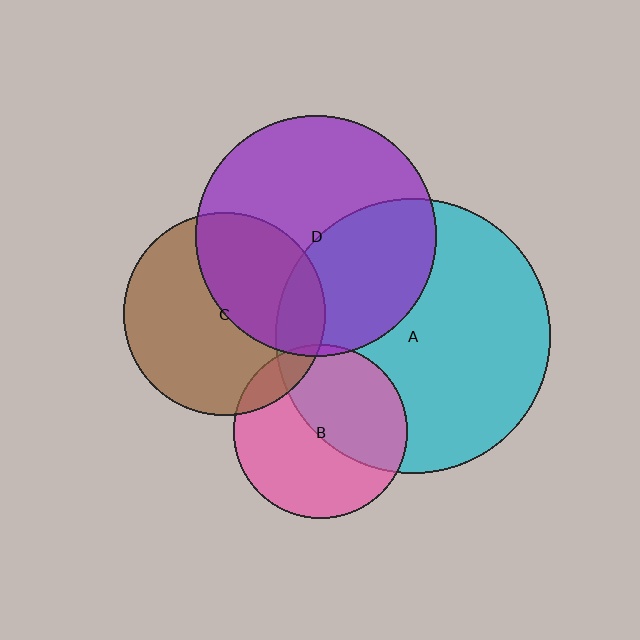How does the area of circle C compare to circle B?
Approximately 1.4 times.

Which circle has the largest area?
Circle A (cyan).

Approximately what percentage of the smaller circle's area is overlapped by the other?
Approximately 5%.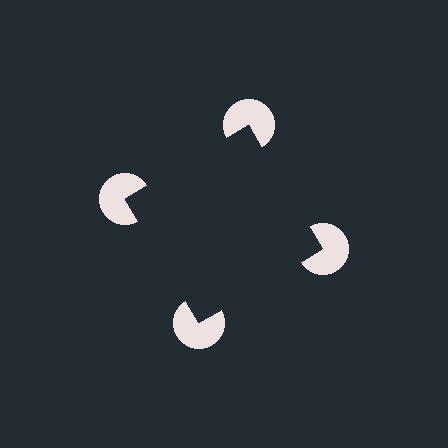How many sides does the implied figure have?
4 sides.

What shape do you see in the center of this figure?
An illusory square — its edges are inferred from the aligned wedge cuts in the pac-man discs, not physically drawn.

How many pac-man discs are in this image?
There are 4 — one at each vertex of the illusory square.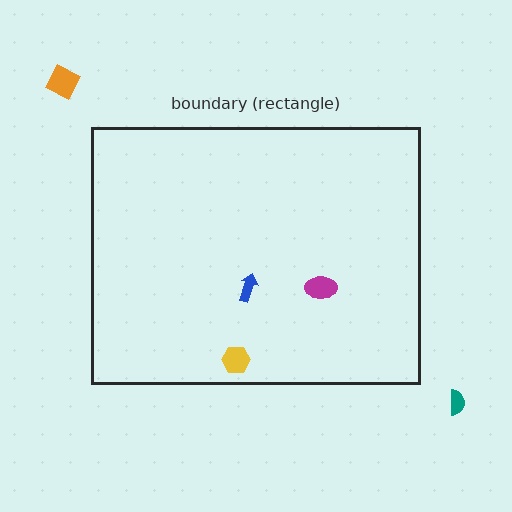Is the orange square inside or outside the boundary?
Outside.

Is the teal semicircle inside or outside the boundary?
Outside.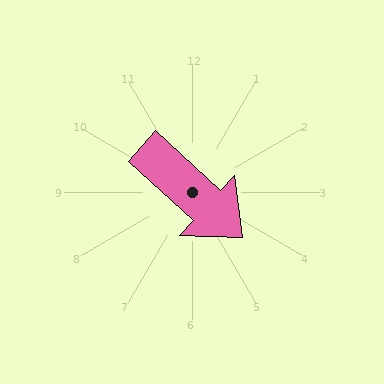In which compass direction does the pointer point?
Southeast.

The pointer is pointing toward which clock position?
Roughly 4 o'clock.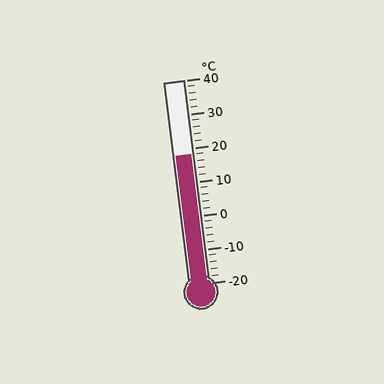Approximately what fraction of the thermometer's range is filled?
The thermometer is filled to approximately 65% of its range.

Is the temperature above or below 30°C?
The temperature is below 30°C.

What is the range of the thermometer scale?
The thermometer scale ranges from -20°C to 40°C.